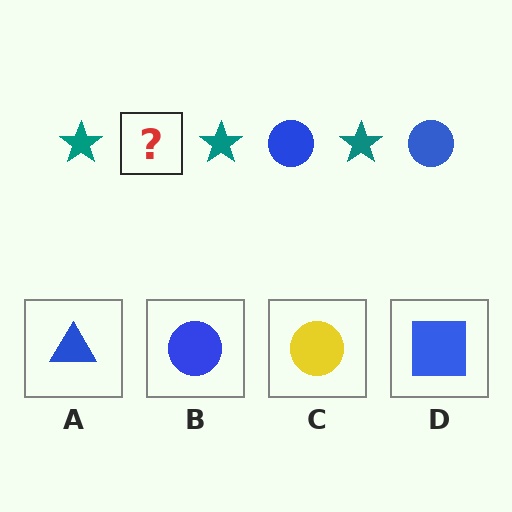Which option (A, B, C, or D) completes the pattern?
B.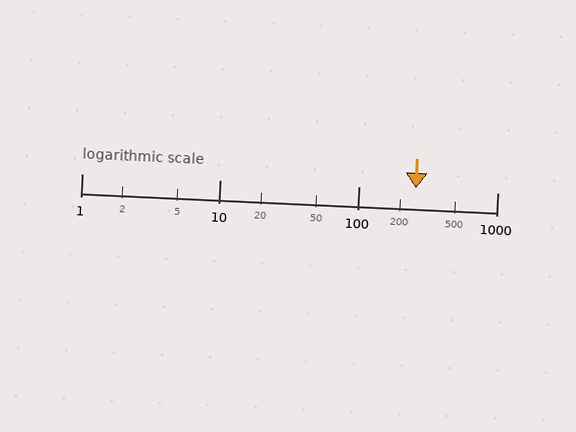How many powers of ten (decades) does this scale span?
The scale spans 3 decades, from 1 to 1000.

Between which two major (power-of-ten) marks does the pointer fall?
The pointer is between 100 and 1000.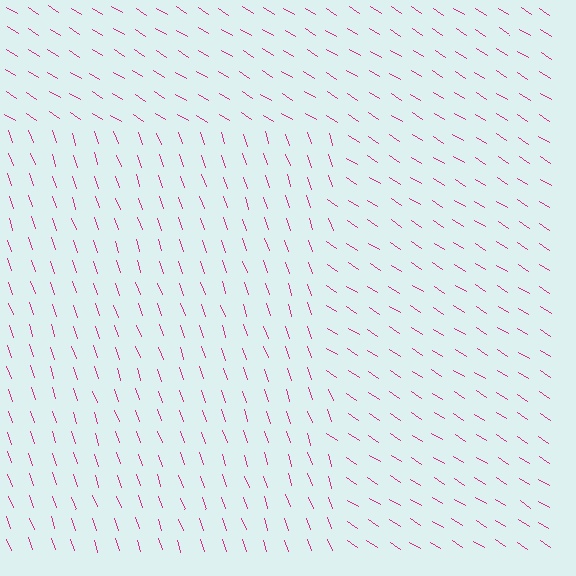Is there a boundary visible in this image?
Yes, there is a texture boundary formed by a change in line orientation.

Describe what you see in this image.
The image is filled with small magenta line segments. A rectangle region in the image has lines oriented differently from the surrounding lines, creating a visible texture boundary.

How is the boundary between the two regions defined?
The boundary is defined purely by a change in line orientation (approximately 39 degrees difference). All lines are the same color and thickness.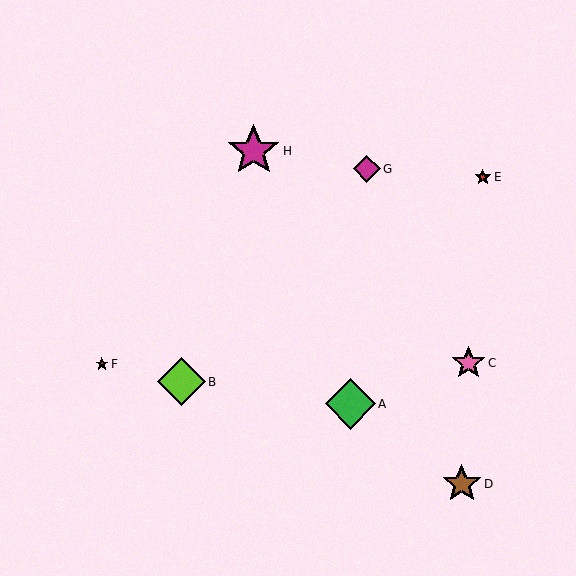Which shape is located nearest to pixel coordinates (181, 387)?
The lime diamond (labeled B) at (181, 381) is nearest to that location.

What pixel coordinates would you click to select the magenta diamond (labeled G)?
Click at (367, 169) to select the magenta diamond G.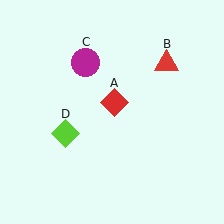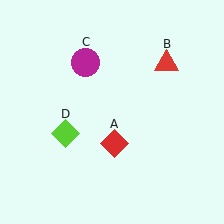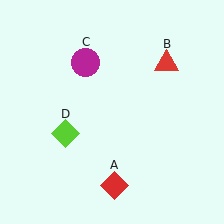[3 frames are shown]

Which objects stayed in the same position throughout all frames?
Red triangle (object B) and magenta circle (object C) and lime diamond (object D) remained stationary.